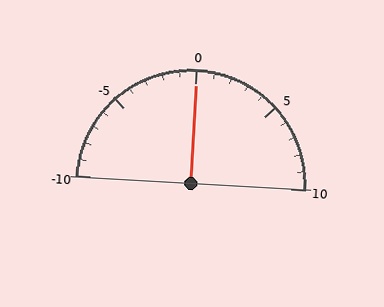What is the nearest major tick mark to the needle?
The nearest major tick mark is 0.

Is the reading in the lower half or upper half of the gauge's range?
The reading is in the upper half of the range (-10 to 10).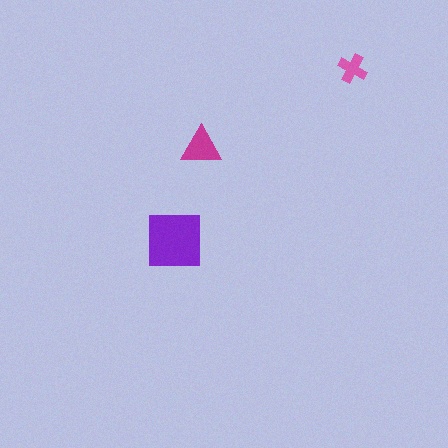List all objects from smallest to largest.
The pink cross, the magenta triangle, the purple square.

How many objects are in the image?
There are 3 objects in the image.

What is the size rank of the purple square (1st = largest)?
1st.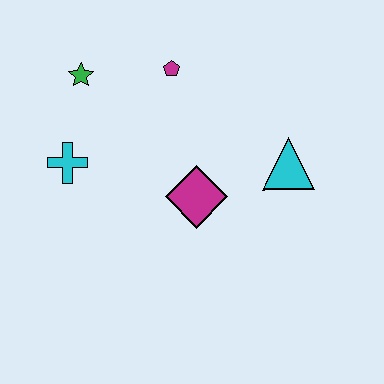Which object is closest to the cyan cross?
The green star is closest to the cyan cross.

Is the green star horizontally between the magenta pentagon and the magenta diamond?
No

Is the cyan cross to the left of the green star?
Yes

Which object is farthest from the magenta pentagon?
The cyan triangle is farthest from the magenta pentagon.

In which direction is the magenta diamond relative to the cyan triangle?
The magenta diamond is to the left of the cyan triangle.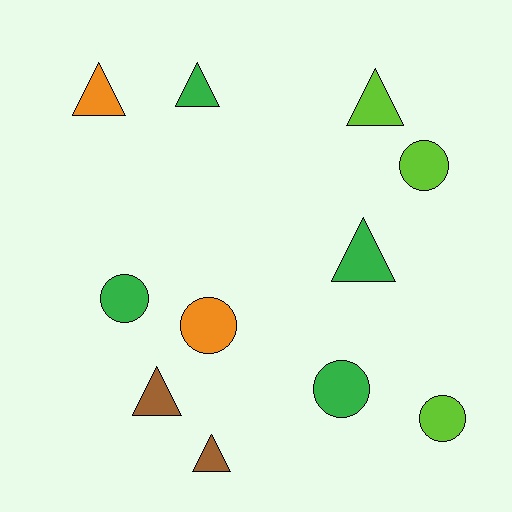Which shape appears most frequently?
Triangle, with 6 objects.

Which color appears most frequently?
Green, with 4 objects.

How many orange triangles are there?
There is 1 orange triangle.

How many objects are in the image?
There are 11 objects.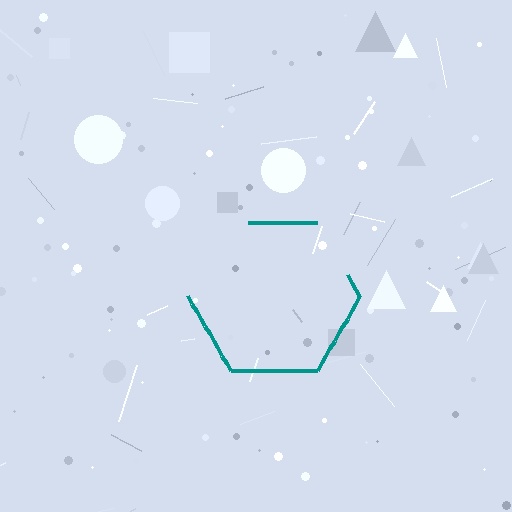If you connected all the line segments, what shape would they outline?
They would outline a hexagon.